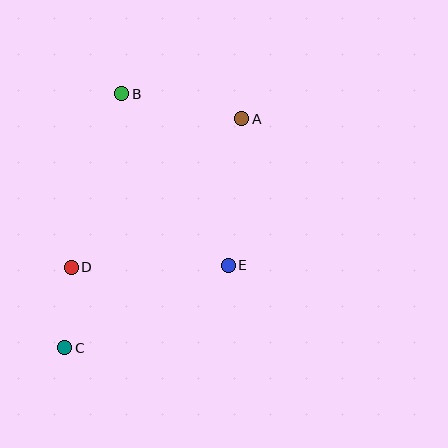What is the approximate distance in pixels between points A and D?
The distance between A and D is approximately 226 pixels.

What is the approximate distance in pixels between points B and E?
The distance between B and E is approximately 202 pixels.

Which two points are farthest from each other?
Points A and C are farthest from each other.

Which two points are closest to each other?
Points C and D are closest to each other.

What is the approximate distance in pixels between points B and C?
The distance between B and C is approximately 260 pixels.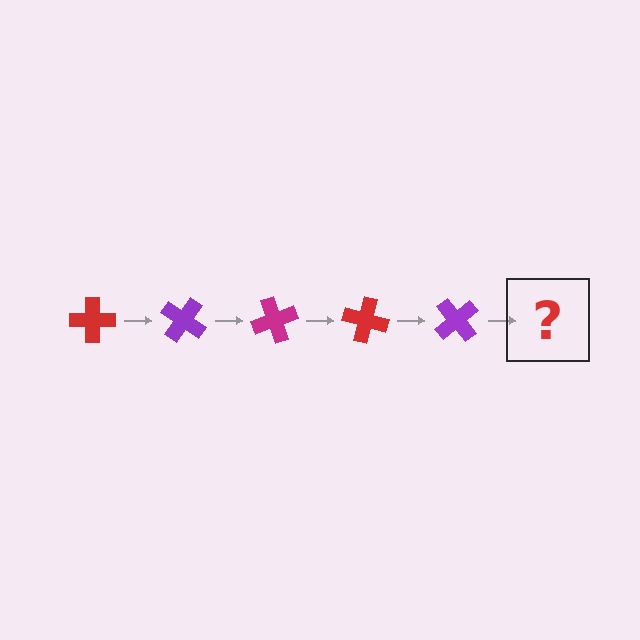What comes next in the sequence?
The next element should be a magenta cross, rotated 175 degrees from the start.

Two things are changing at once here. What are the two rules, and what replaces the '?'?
The two rules are that it rotates 35 degrees each step and the color cycles through red, purple, and magenta. The '?' should be a magenta cross, rotated 175 degrees from the start.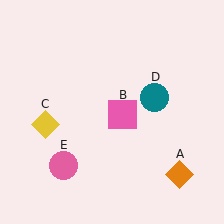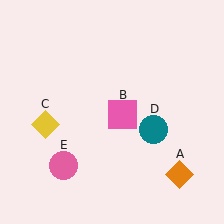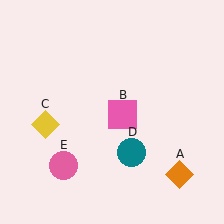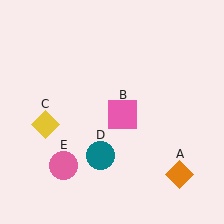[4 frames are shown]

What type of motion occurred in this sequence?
The teal circle (object D) rotated clockwise around the center of the scene.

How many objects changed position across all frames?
1 object changed position: teal circle (object D).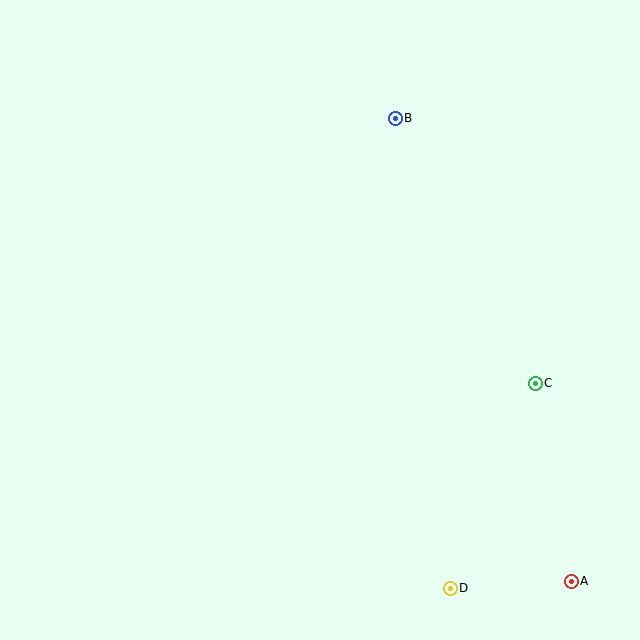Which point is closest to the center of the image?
Point B at (395, 118) is closest to the center.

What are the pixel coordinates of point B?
Point B is at (395, 118).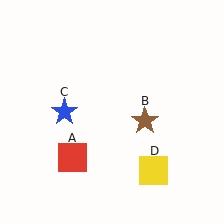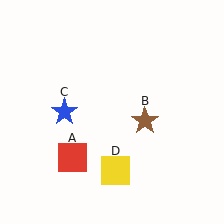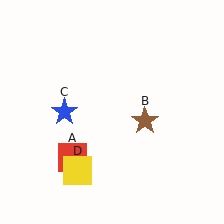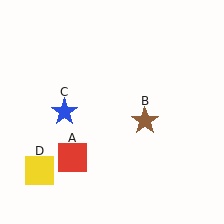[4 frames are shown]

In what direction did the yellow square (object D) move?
The yellow square (object D) moved left.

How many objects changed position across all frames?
1 object changed position: yellow square (object D).